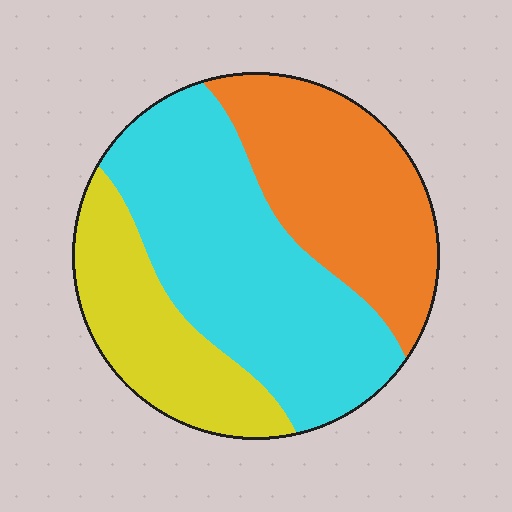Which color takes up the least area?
Yellow, at roughly 25%.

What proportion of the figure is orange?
Orange covers about 30% of the figure.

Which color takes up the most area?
Cyan, at roughly 45%.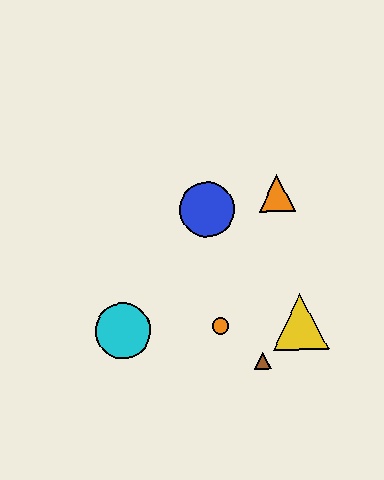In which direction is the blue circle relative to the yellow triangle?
The blue circle is above the yellow triangle.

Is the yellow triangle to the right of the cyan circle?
Yes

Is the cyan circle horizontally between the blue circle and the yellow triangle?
No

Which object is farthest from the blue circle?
The brown triangle is farthest from the blue circle.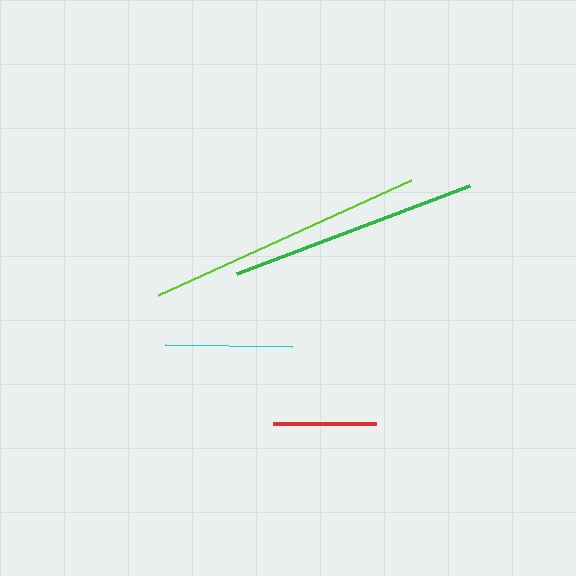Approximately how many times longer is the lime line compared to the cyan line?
The lime line is approximately 2.2 times the length of the cyan line.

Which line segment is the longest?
The lime line is the longest at approximately 278 pixels.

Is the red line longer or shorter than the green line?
The green line is longer than the red line.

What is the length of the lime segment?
The lime segment is approximately 278 pixels long.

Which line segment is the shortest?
The red line is the shortest at approximately 104 pixels.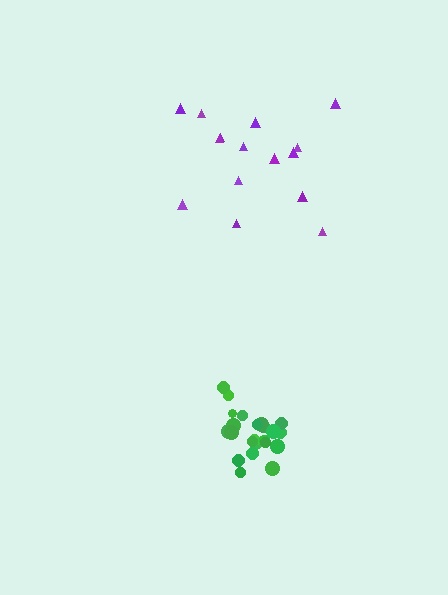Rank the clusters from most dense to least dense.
green, purple.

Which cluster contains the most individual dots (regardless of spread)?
Green (25).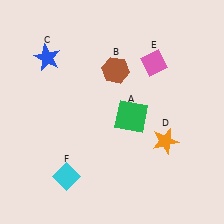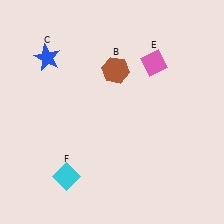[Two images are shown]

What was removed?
The green square (A), the orange star (D) were removed in Image 2.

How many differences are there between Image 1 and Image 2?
There are 2 differences between the two images.